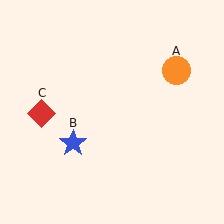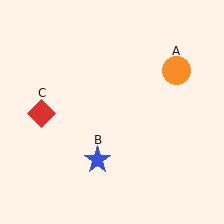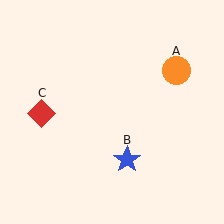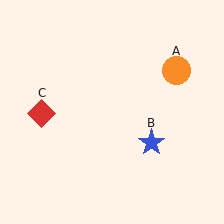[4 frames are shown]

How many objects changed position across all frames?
1 object changed position: blue star (object B).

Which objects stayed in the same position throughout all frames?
Orange circle (object A) and red diamond (object C) remained stationary.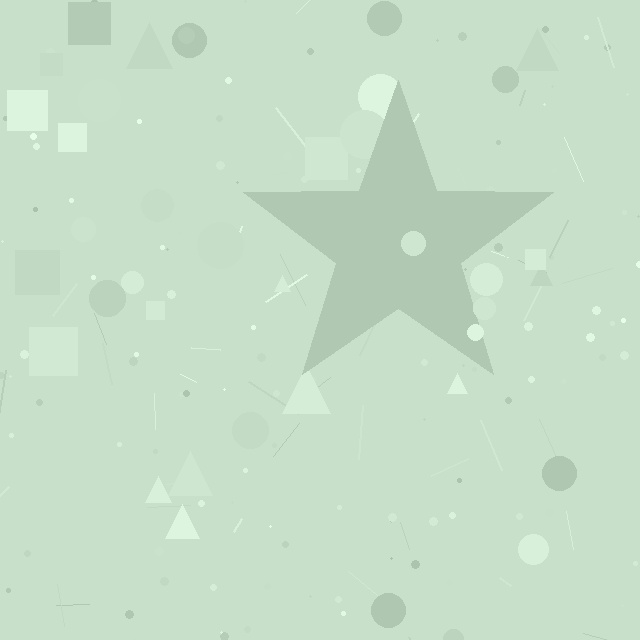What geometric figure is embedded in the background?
A star is embedded in the background.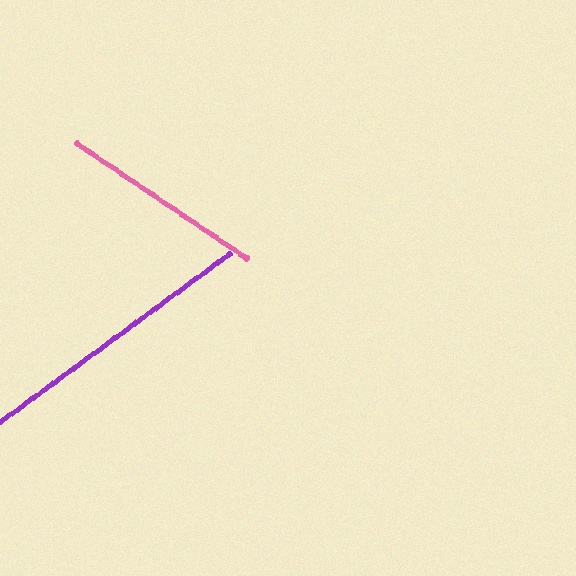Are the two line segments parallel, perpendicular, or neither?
Neither parallel nor perpendicular — they differ by about 70°.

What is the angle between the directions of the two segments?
Approximately 70 degrees.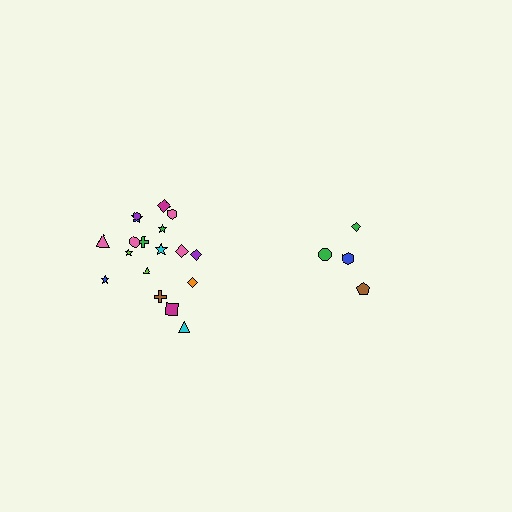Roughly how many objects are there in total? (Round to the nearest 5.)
Roughly 20 objects in total.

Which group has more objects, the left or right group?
The left group.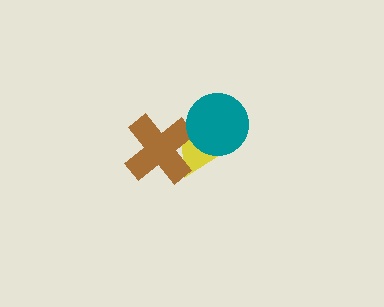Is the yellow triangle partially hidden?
Yes, it is partially covered by another shape.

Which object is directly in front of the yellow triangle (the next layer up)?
The brown cross is directly in front of the yellow triangle.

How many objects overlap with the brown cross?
1 object overlaps with the brown cross.